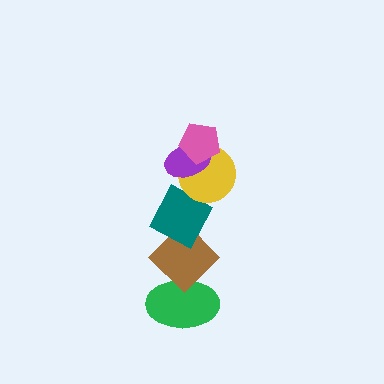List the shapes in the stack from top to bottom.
From top to bottom: the pink pentagon, the purple ellipse, the yellow circle, the teal diamond, the brown diamond, the green ellipse.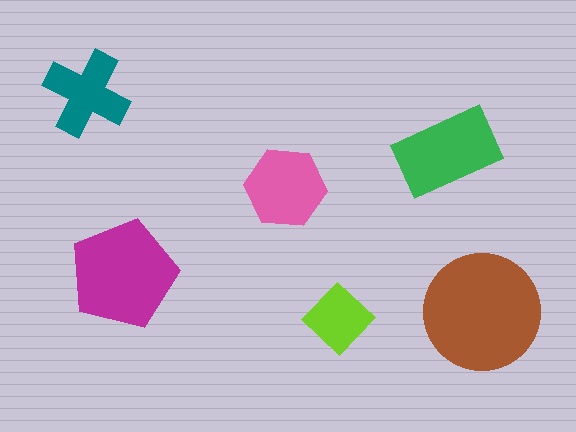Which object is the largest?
The brown circle.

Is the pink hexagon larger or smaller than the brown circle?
Smaller.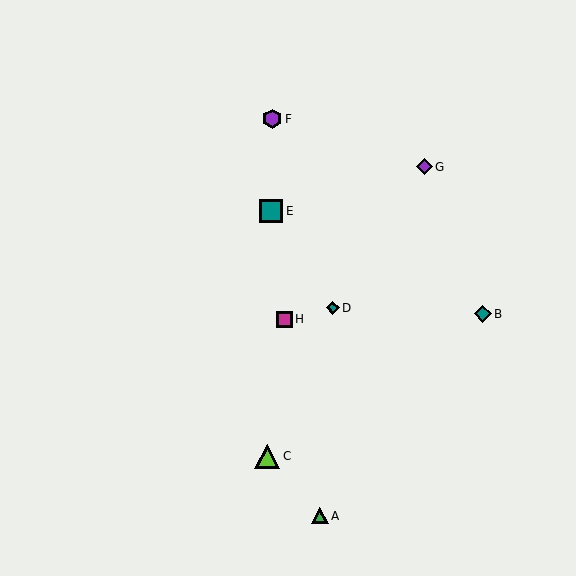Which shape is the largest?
The lime triangle (labeled C) is the largest.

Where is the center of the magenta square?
The center of the magenta square is at (284, 319).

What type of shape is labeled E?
Shape E is a teal square.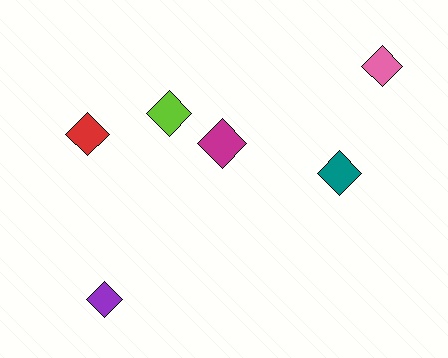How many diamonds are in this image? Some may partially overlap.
There are 6 diamonds.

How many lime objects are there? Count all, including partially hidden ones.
There is 1 lime object.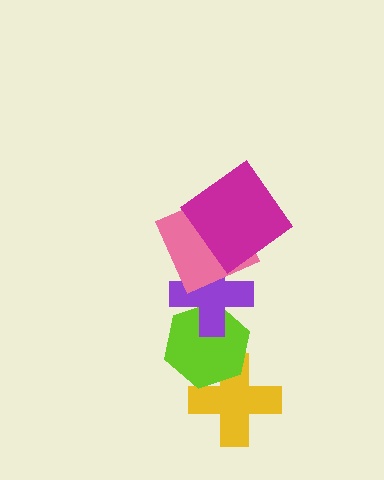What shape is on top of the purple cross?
The pink square is on top of the purple cross.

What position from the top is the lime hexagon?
The lime hexagon is 4th from the top.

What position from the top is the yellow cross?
The yellow cross is 5th from the top.